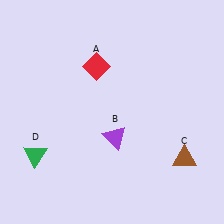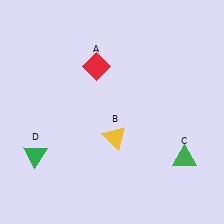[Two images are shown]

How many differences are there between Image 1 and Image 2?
There are 2 differences between the two images.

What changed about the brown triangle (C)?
In Image 1, C is brown. In Image 2, it changed to green.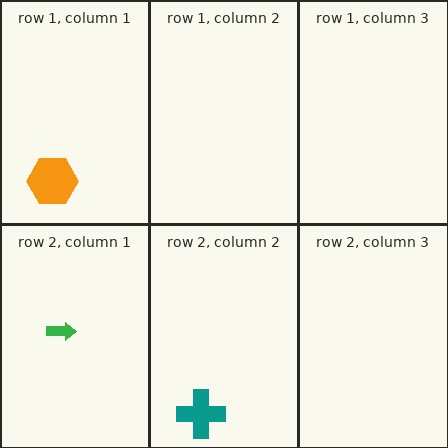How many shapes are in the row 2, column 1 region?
1.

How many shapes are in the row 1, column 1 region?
1.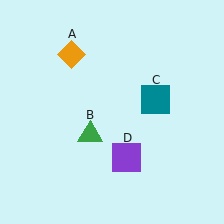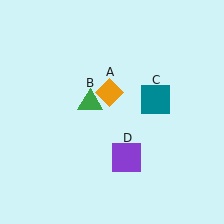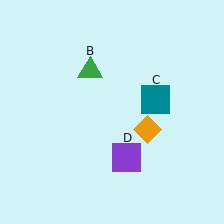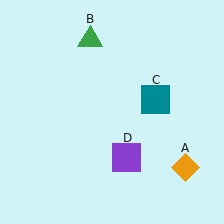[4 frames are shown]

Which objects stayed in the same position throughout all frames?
Teal square (object C) and purple square (object D) remained stationary.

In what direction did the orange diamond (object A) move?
The orange diamond (object A) moved down and to the right.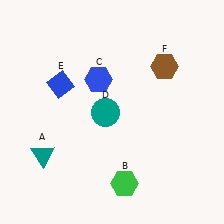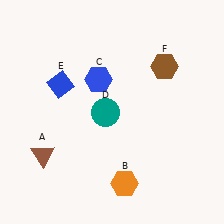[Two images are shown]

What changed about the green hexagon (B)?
In Image 1, B is green. In Image 2, it changed to orange.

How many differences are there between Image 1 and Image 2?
There are 2 differences between the two images.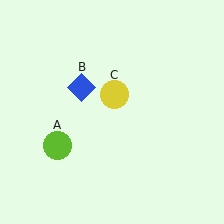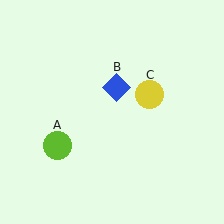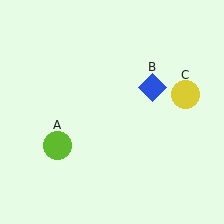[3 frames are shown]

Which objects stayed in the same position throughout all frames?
Lime circle (object A) remained stationary.